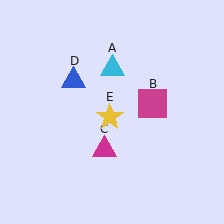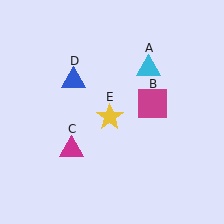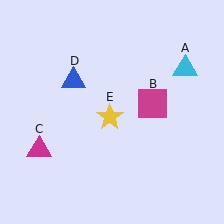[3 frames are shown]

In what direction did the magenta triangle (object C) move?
The magenta triangle (object C) moved left.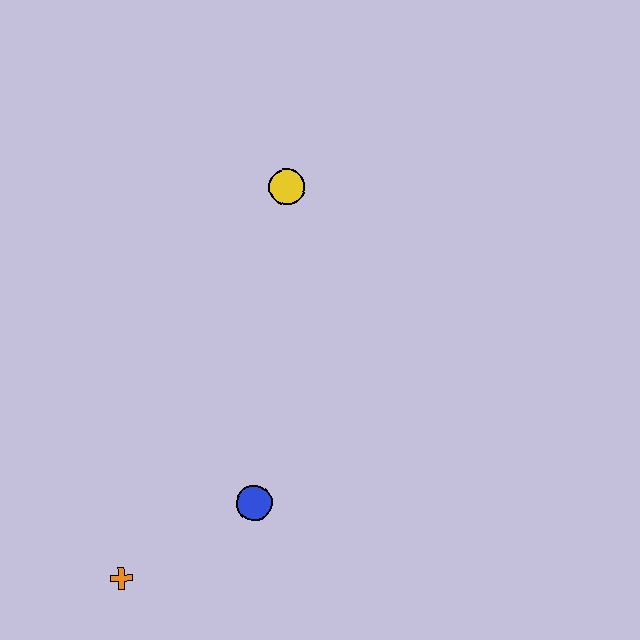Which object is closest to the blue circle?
The orange cross is closest to the blue circle.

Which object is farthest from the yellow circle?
The orange cross is farthest from the yellow circle.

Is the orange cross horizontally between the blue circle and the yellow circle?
No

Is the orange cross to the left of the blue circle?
Yes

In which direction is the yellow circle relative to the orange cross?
The yellow circle is above the orange cross.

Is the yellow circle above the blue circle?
Yes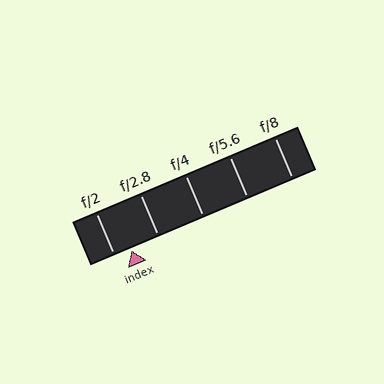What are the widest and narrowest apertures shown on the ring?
The widest aperture shown is f/2 and the narrowest is f/8.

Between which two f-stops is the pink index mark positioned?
The index mark is between f/2 and f/2.8.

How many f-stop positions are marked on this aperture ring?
There are 5 f-stop positions marked.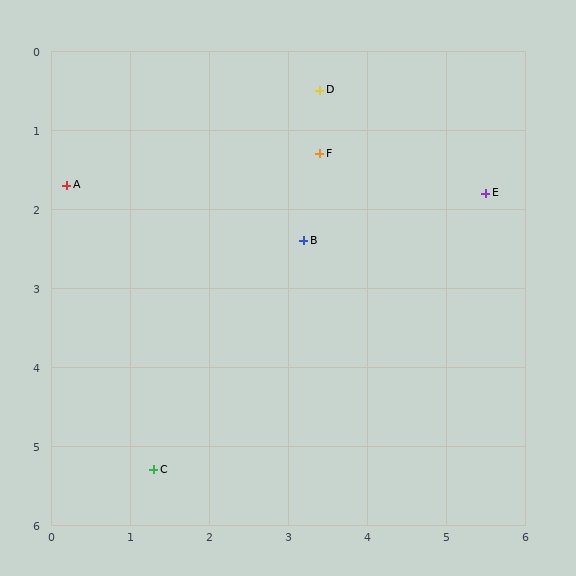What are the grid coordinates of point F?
Point F is at approximately (3.4, 1.3).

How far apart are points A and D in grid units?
Points A and D are about 3.4 grid units apart.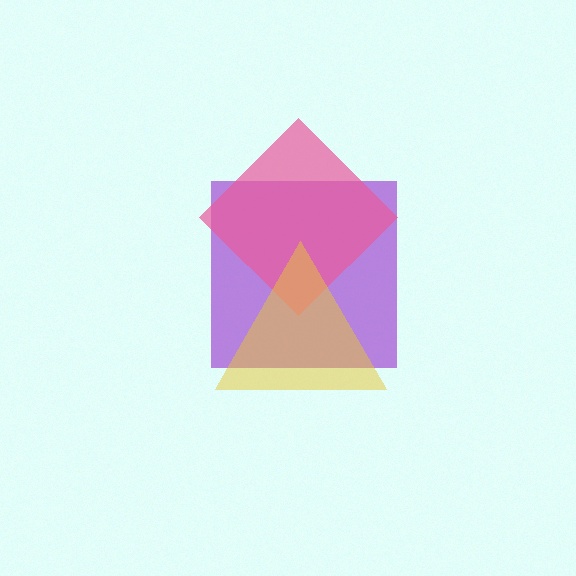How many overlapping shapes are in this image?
There are 3 overlapping shapes in the image.